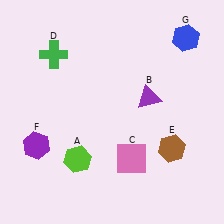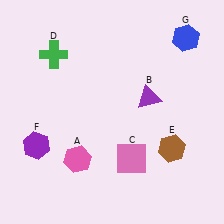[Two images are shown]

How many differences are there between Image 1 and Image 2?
There is 1 difference between the two images.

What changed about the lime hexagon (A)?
In Image 1, A is lime. In Image 2, it changed to pink.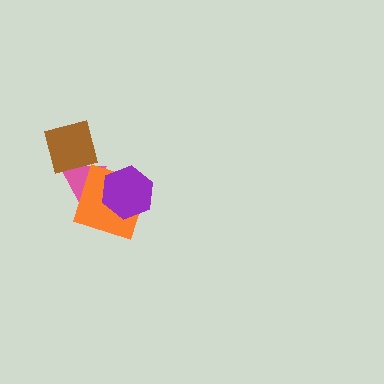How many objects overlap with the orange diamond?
2 objects overlap with the orange diamond.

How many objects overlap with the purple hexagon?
2 objects overlap with the purple hexagon.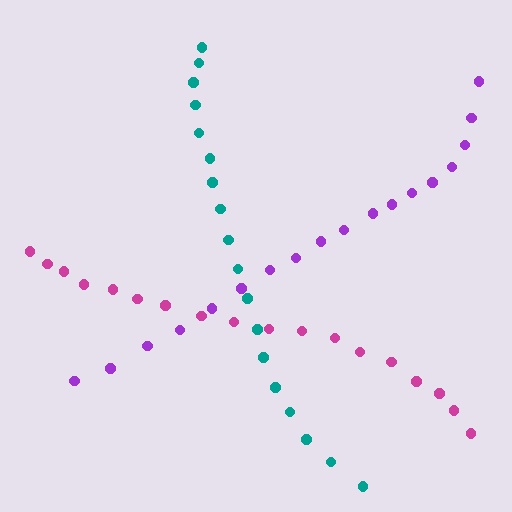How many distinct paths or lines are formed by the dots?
There are 3 distinct paths.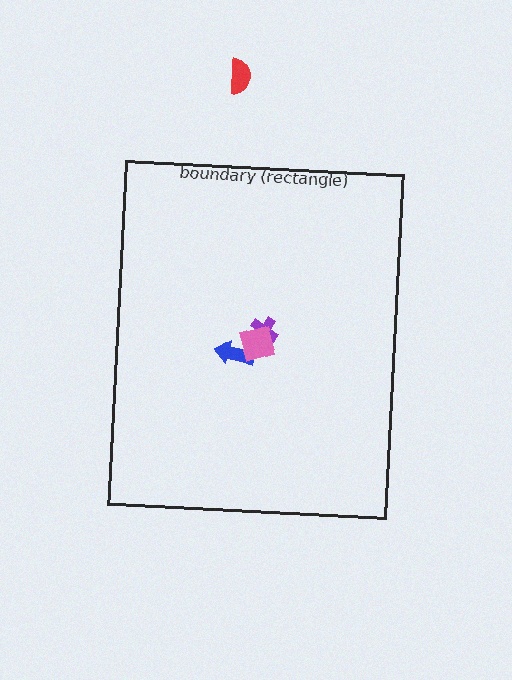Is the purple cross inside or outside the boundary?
Inside.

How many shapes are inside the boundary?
3 inside, 1 outside.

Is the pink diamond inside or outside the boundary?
Inside.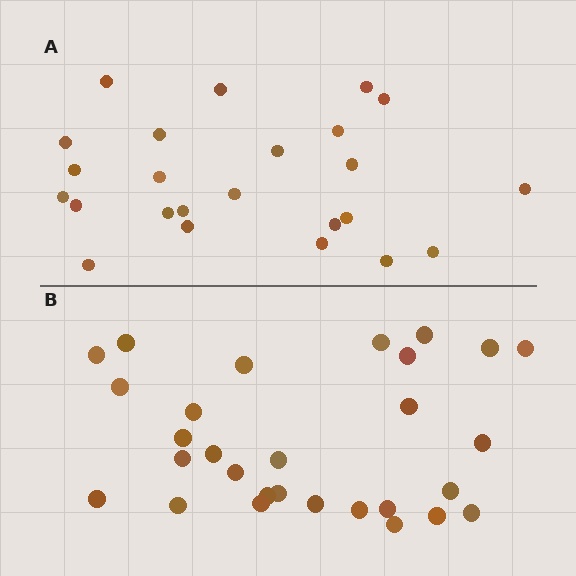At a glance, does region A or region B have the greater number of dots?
Region B (the bottom region) has more dots.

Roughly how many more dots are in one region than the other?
Region B has about 5 more dots than region A.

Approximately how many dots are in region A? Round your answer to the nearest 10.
About 20 dots. (The exact count is 24, which rounds to 20.)